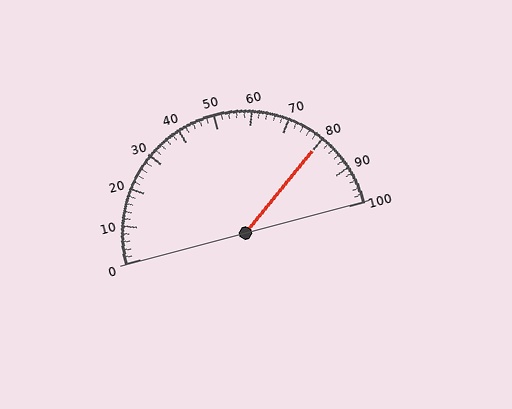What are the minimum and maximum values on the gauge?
The gauge ranges from 0 to 100.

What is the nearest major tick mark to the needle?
The nearest major tick mark is 80.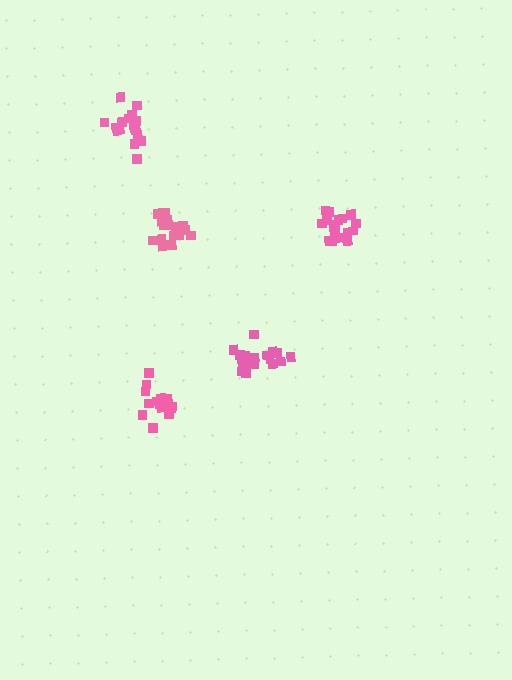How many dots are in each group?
Group 1: 19 dots, Group 2: 15 dots, Group 3: 19 dots, Group 4: 18 dots, Group 5: 17 dots (88 total).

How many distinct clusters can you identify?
There are 5 distinct clusters.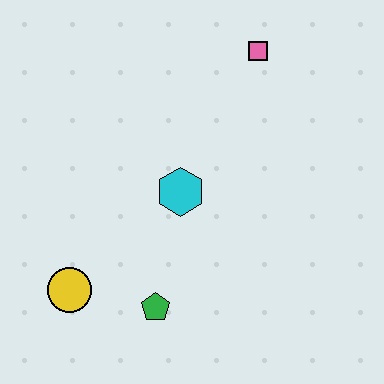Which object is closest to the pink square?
The cyan hexagon is closest to the pink square.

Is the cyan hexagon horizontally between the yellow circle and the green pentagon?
No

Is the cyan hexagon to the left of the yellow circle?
No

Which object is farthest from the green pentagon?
The pink square is farthest from the green pentagon.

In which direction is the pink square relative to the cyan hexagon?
The pink square is above the cyan hexagon.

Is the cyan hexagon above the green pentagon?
Yes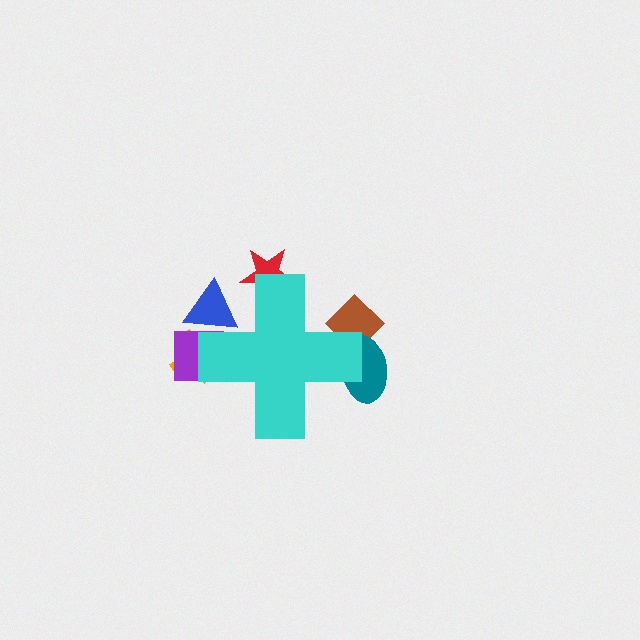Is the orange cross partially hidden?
Yes, the orange cross is partially hidden behind the cyan cross.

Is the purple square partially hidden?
Yes, the purple square is partially hidden behind the cyan cross.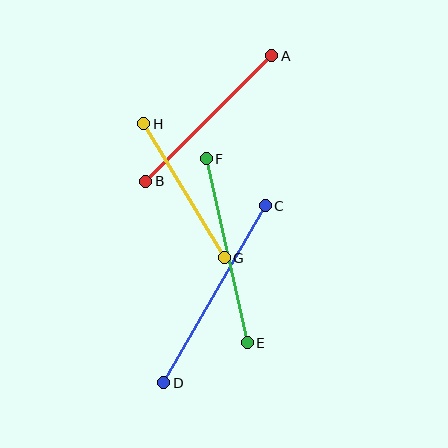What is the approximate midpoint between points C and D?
The midpoint is at approximately (214, 294) pixels.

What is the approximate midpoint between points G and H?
The midpoint is at approximately (184, 191) pixels.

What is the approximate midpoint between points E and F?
The midpoint is at approximately (227, 251) pixels.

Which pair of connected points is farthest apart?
Points C and D are farthest apart.